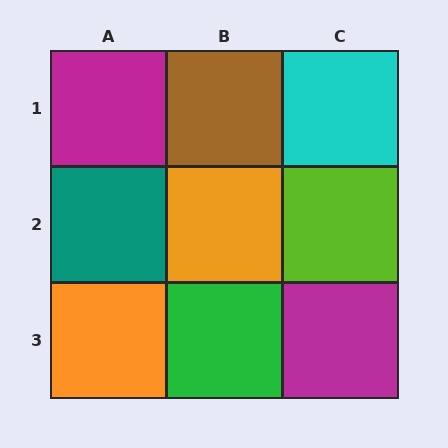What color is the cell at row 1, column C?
Cyan.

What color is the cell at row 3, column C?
Magenta.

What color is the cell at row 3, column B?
Green.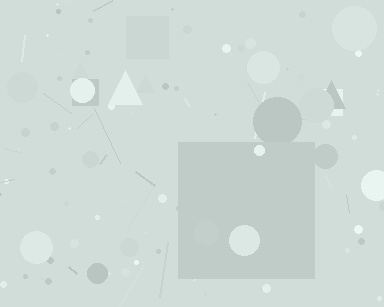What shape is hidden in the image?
A square is hidden in the image.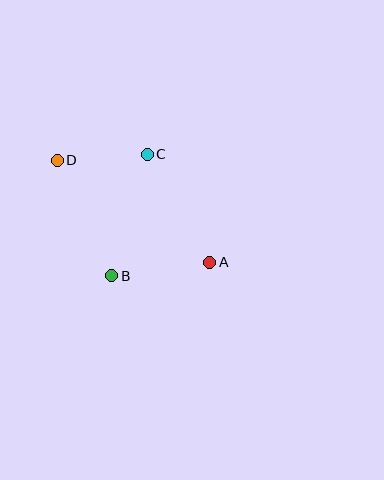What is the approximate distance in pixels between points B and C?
The distance between B and C is approximately 126 pixels.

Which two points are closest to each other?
Points C and D are closest to each other.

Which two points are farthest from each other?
Points A and D are farthest from each other.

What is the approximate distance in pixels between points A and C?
The distance between A and C is approximately 125 pixels.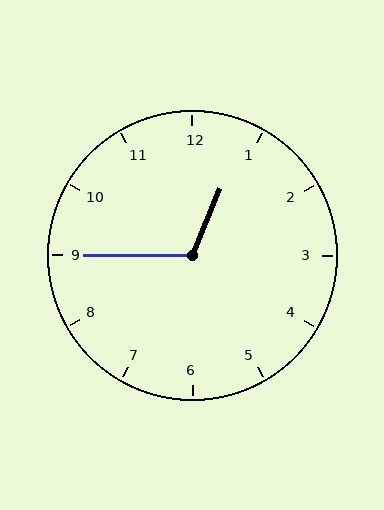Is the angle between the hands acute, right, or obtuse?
It is obtuse.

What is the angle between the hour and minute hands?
Approximately 112 degrees.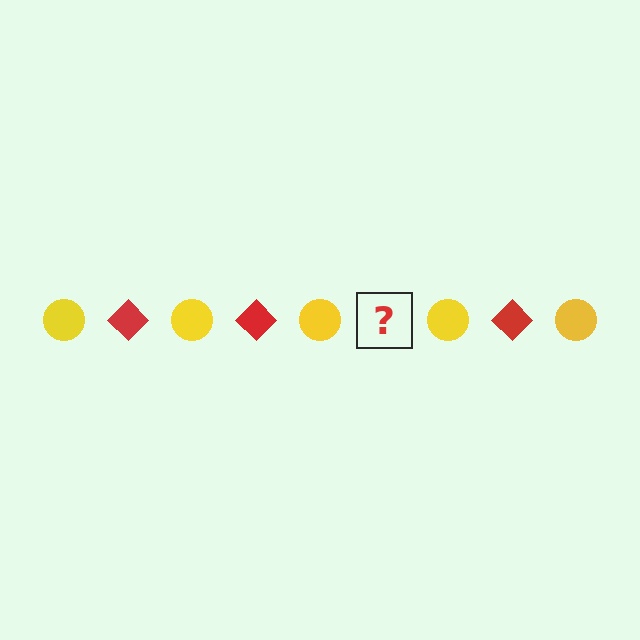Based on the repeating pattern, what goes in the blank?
The blank should be a red diamond.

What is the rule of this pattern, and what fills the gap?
The rule is that the pattern alternates between yellow circle and red diamond. The gap should be filled with a red diamond.